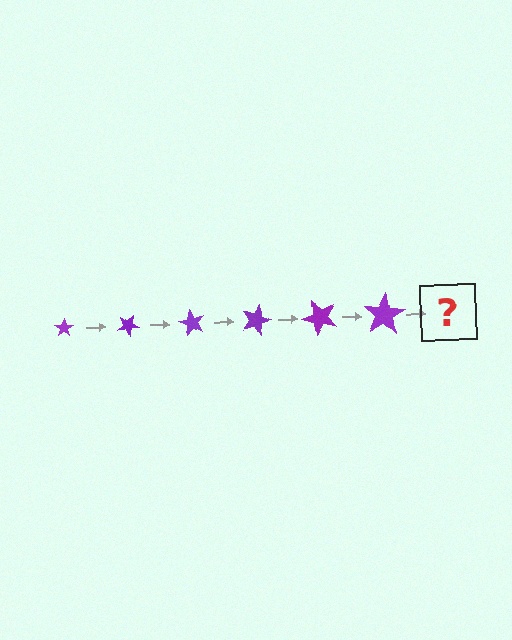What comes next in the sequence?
The next element should be a star, larger than the previous one and rotated 180 degrees from the start.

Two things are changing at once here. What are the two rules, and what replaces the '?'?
The two rules are that the star grows larger each step and it rotates 30 degrees each step. The '?' should be a star, larger than the previous one and rotated 180 degrees from the start.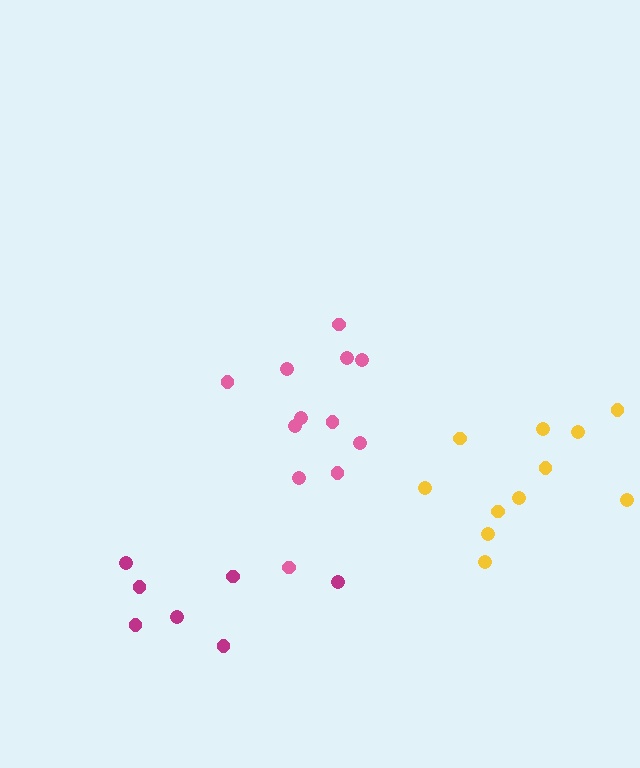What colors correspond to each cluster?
The clusters are colored: pink, magenta, yellow.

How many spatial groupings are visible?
There are 3 spatial groupings.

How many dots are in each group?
Group 1: 12 dots, Group 2: 7 dots, Group 3: 11 dots (30 total).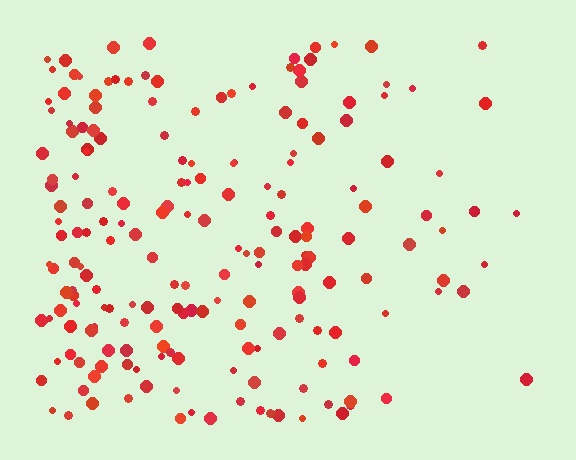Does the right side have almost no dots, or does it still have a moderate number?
Still a moderate number, just noticeably fewer than the left.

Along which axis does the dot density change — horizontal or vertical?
Horizontal.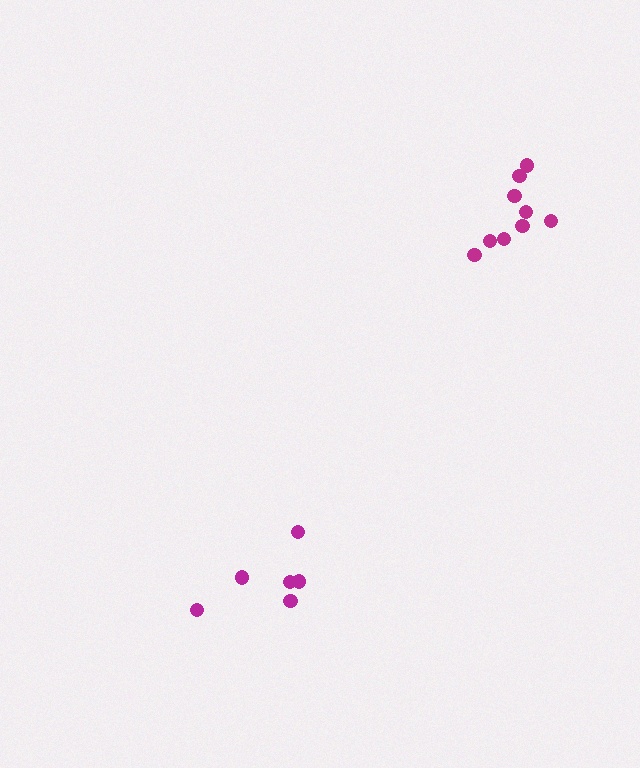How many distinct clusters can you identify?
There are 2 distinct clusters.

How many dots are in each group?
Group 1: 6 dots, Group 2: 9 dots (15 total).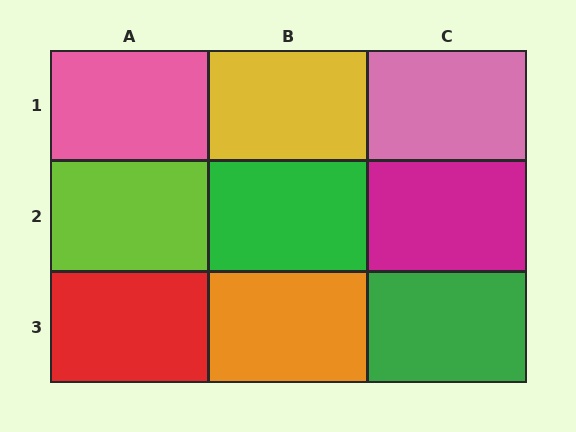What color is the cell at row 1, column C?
Pink.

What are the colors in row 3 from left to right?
Red, orange, green.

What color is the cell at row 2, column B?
Green.